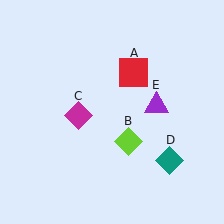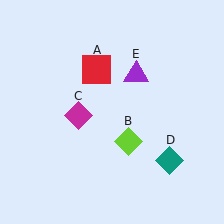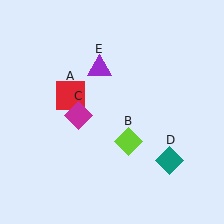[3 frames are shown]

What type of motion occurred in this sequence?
The red square (object A), purple triangle (object E) rotated counterclockwise around the center of the scene.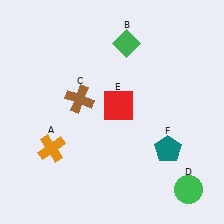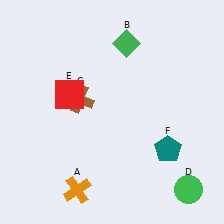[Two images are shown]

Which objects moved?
The objects that moved are: the orange cross (A), the red square (E).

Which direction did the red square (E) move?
The red square (E) moved left.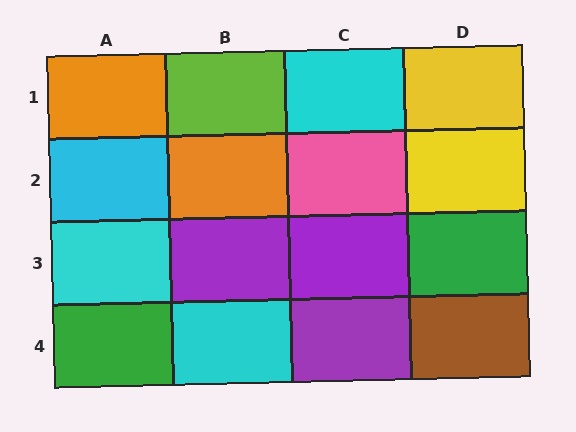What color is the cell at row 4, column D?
Brown.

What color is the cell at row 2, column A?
Cyan.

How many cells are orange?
2 cells are orange.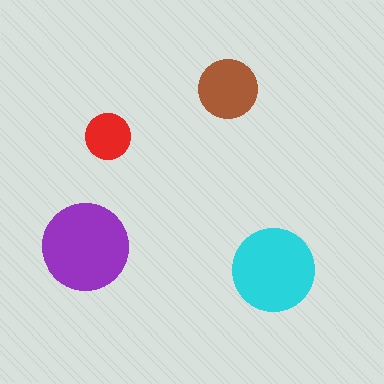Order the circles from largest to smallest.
the purple one, the cyan one, the brown one, the red one.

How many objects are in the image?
There are 4 objects in the image.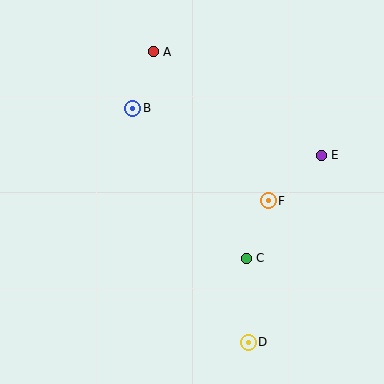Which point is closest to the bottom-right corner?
Point D is closest to the bottom-right corner.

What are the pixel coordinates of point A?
Point A is at (153, 52).